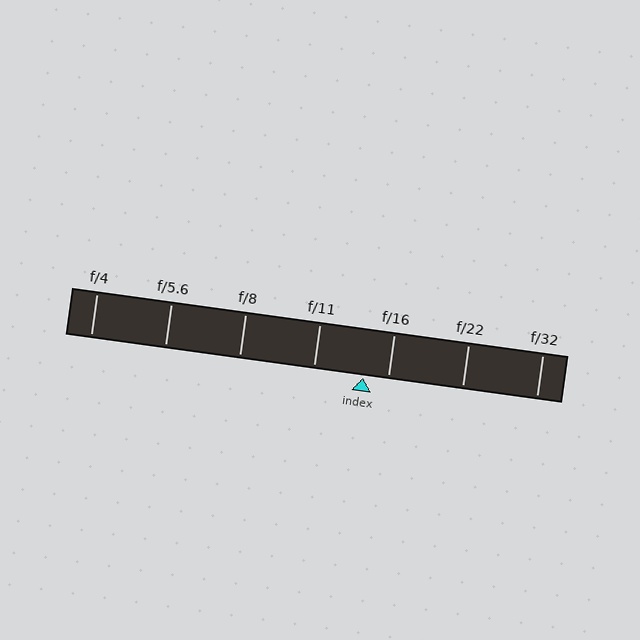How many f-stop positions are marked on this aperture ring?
There are 7 f-stop positions marked.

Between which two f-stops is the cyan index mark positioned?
The index mark is between f/11 and f/16.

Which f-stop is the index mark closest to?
The index mark is closest to f/16.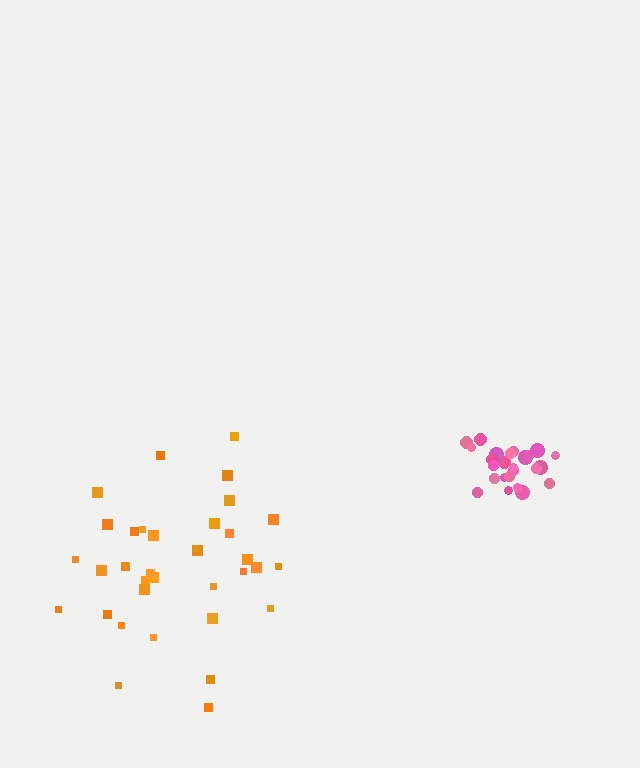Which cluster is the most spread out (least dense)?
Orange.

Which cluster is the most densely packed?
Pink.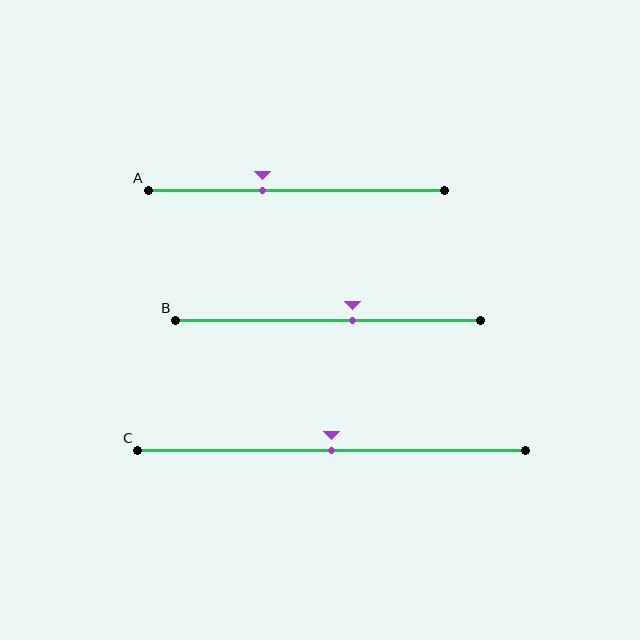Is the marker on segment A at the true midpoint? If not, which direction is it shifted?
No, the marker on segment A is shifted to the left by about 12% of the segment length.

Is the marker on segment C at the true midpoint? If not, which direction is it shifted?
Yes, the marker on segment C is at the true midpoint.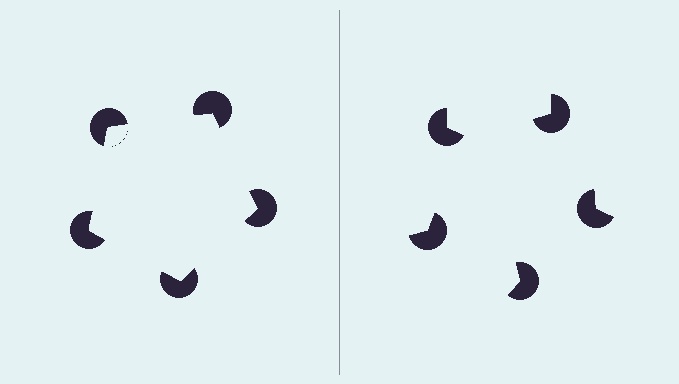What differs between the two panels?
The pac-man discs are positioned identically on both sides; only the wedge orientations differ. On the left they align to a pentagon; on the right they are misaligned.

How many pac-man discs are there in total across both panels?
10 — 5 on each side.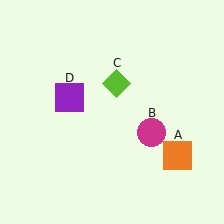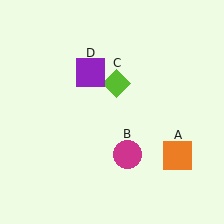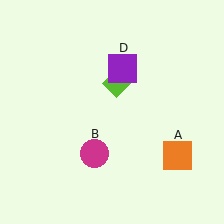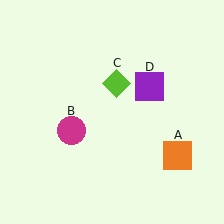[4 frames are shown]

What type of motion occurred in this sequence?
The magenta circle (object B), purple square (object D) rotated clockwise around the center of the scene.